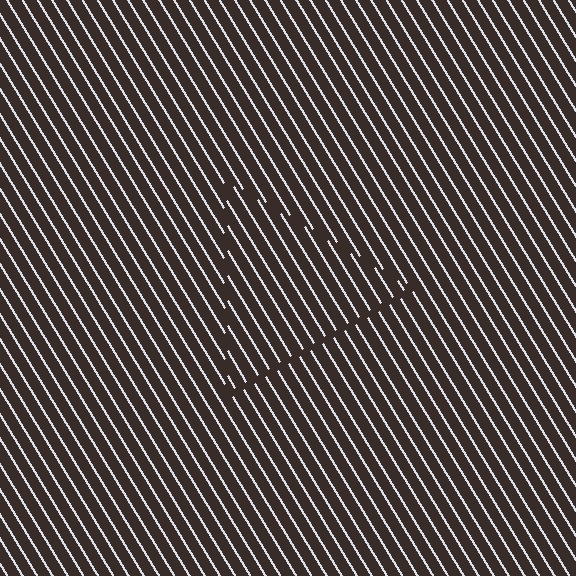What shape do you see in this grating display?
An illusory triangle. The interior of the shape contains the same grating, shifted by half a period — the contour is defined by the phase discontinuity where line-ends from the inner and outer gratings abut.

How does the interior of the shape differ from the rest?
The interior of the shape contains the same grating, shifted by half a period — the contour is defined by the phase discontinuity where line-ends from the inner and outer gratings abut.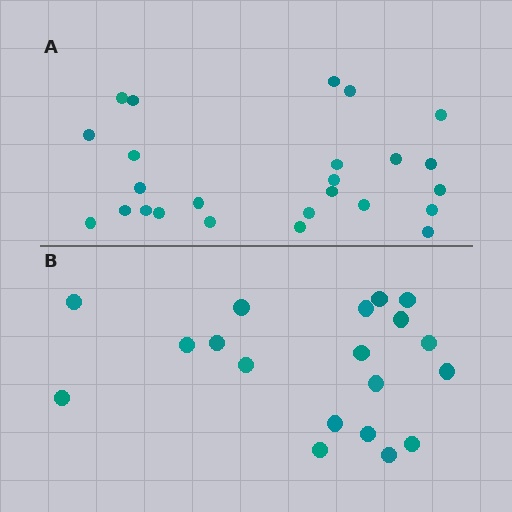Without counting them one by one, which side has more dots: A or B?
Region A (the top region) has more dots.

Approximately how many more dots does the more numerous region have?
Region A has about 6 more dots than region B.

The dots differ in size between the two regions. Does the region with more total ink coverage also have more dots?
No. Region B has more total ink coverage because its dots are larger, but region A actually contains more individual dots. Total area can be misleading — the number of items is what matters here.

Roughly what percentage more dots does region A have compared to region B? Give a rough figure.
About 30% more.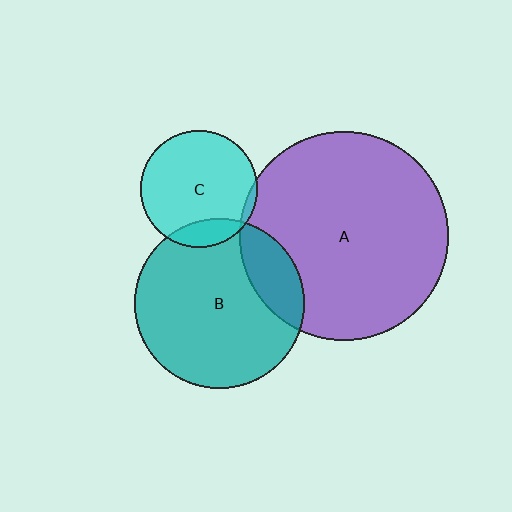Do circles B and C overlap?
Yes.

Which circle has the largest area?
Circle A (purple).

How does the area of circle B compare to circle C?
Approximately 2.1 times.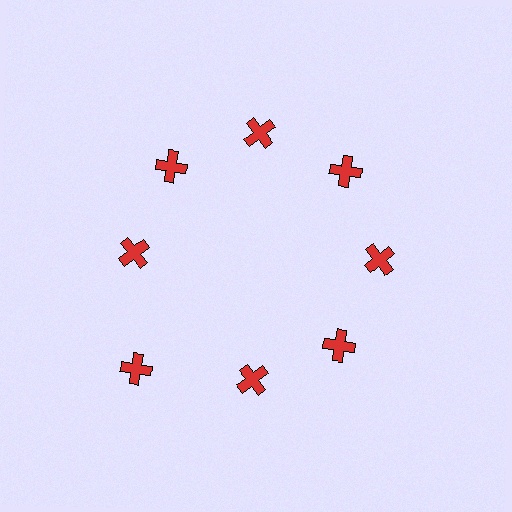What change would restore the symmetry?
The symmetry would be restored by moving it inward, back onto the ring so that all 8 crosses sit at equal angles and equal distance from the center.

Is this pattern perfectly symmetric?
No. The 8 red crosses are arranged in a ring, but one element near the 8 o'clock position is pushed outward from the center, breaking the 8-fold rotational symmetry.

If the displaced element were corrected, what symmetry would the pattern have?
It would have 8-fold rotational symmetry — the pattern would map onto itself every 45 degrees.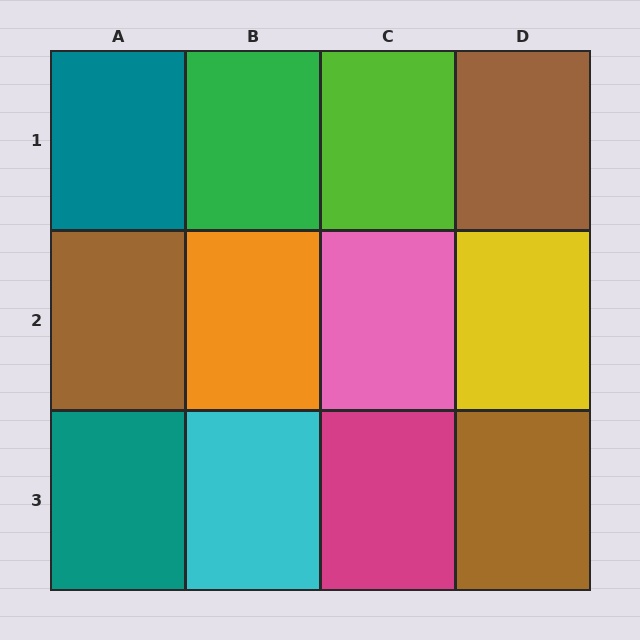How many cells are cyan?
1 cell is cyan.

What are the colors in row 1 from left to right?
Teal, green, lime, brown.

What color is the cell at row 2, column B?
Orange.